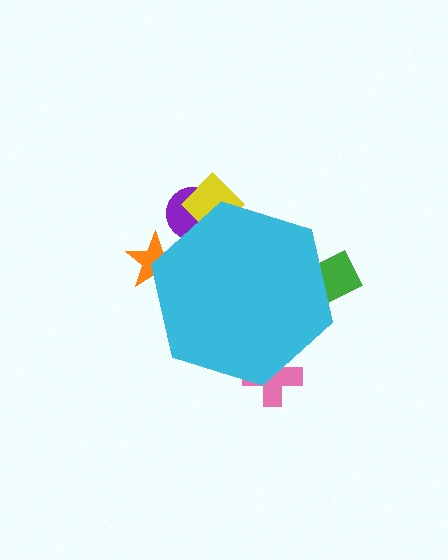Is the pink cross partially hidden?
Yes, the pink cross is partially hidden behind the cyan hexagon.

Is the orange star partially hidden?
Yes, the orange star is partially hidden behind the cyan hexagon.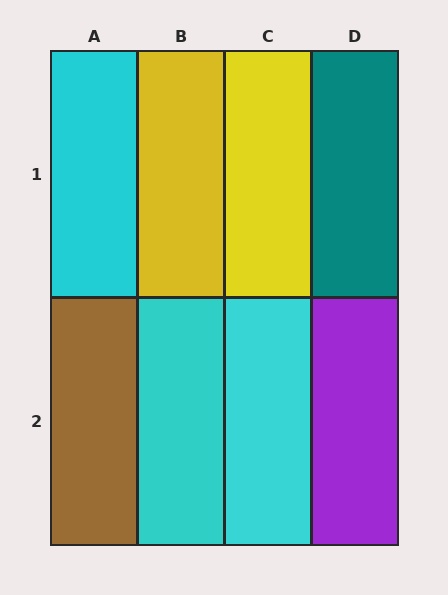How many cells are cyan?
3 cells are cyan.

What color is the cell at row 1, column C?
Yellow.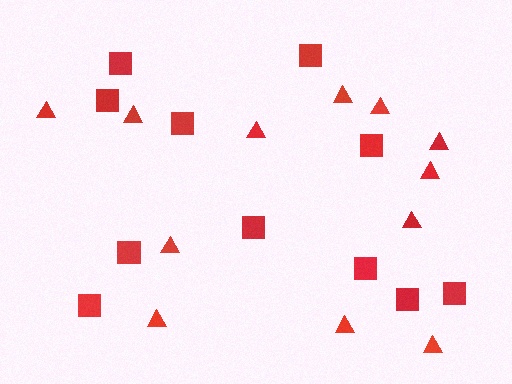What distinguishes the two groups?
There are 2 groups: one group of squares (11) and one group of triangles (12).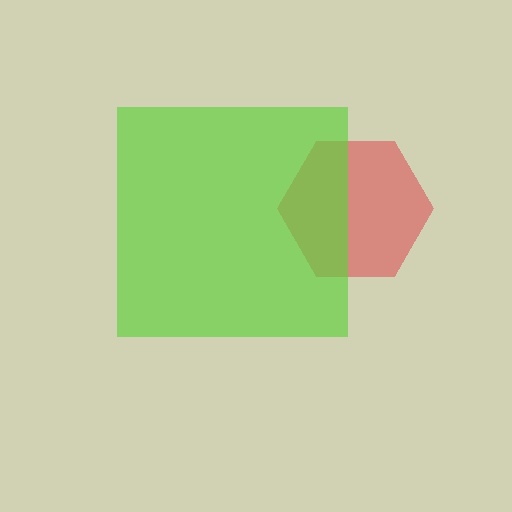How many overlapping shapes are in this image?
There are 2 overlapping shapes in the image.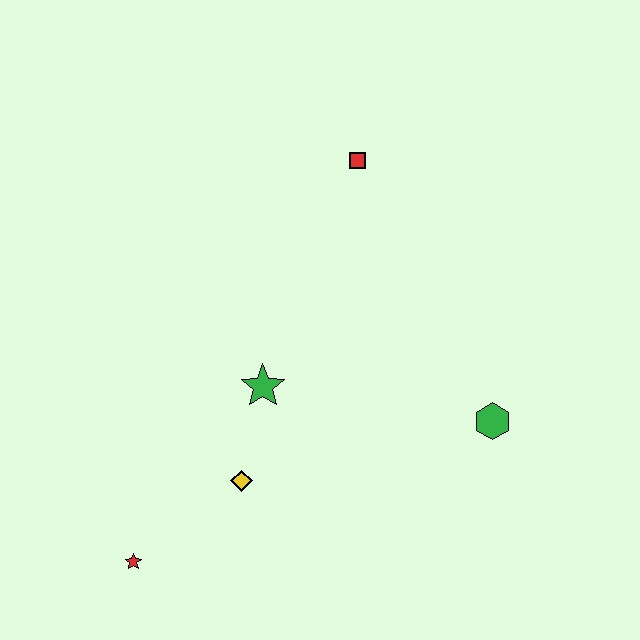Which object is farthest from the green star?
The red square is farthest from the green star.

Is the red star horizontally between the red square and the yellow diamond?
No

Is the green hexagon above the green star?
No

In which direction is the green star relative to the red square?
The green star is below the red square.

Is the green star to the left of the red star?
No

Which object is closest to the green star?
The yellow diamond is closest to the green star.